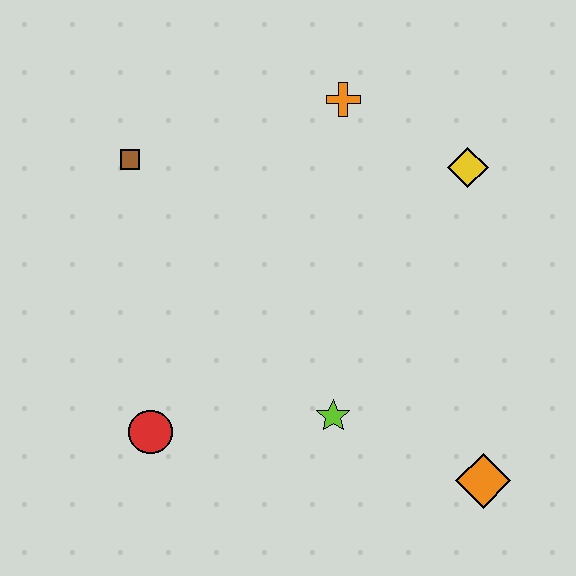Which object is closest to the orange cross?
The yellow diamond is closest to the orange cross.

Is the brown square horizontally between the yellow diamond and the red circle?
No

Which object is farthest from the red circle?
The yellow diamond is farthest from the red circle.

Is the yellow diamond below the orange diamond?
No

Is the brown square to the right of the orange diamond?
No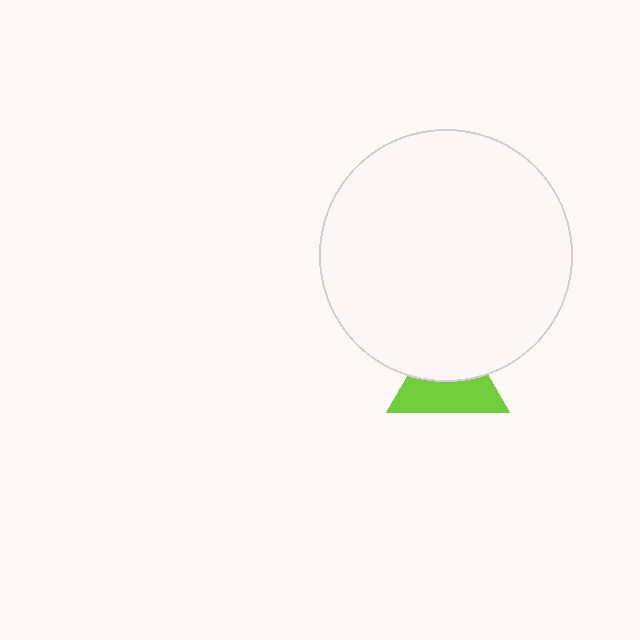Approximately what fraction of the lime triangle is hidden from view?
Roughly 47% of the lime triangle is hidden behind the white circle.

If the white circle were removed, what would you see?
You would see the complete lime triangle.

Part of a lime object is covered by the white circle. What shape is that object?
It is a triangle.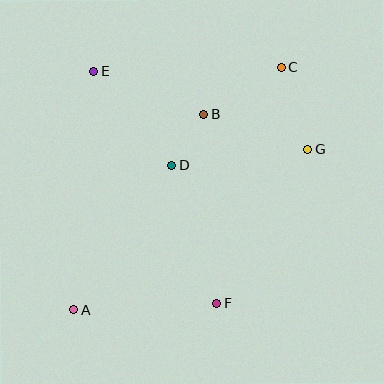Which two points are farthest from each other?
Points A and C are farthest from each other.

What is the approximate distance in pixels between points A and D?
The distance between A and D is approximately 174 pixels.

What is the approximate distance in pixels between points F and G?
The distance between F and G is approximately 178 pixels.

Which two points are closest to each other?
Points B and D are closest to each other.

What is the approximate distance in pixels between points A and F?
The distance between A and F is approximately 143 pixels.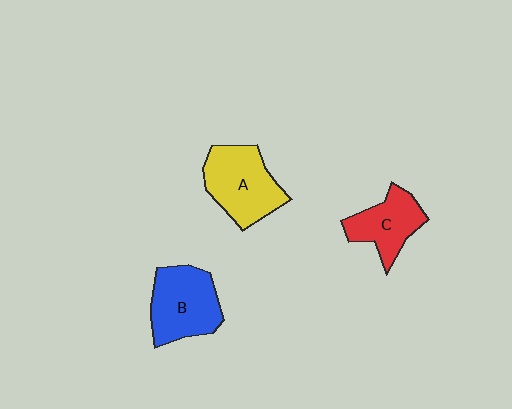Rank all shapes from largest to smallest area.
From largest to smallest: A (yellow), B (blue), C (red).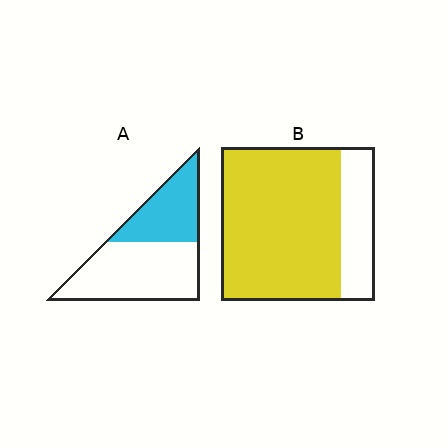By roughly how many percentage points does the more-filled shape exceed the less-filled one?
By roughly 40 percentage points (B over A).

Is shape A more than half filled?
No.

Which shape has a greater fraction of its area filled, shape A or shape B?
Shape B.